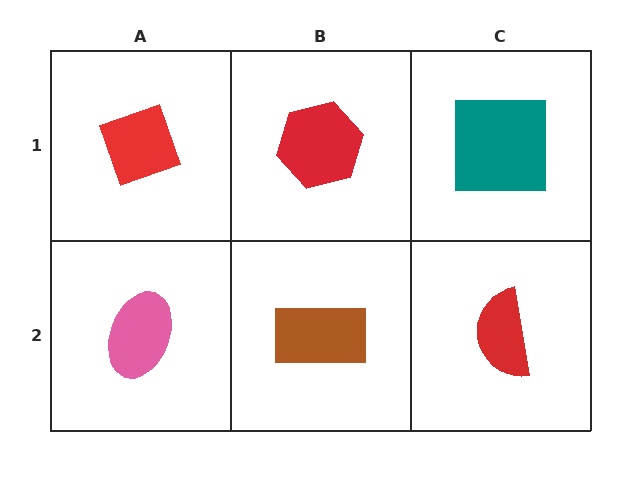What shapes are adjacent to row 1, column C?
A red semicircle (row 2, column C), a red hexagon (row 1, column B).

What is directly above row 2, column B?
A red hexagon.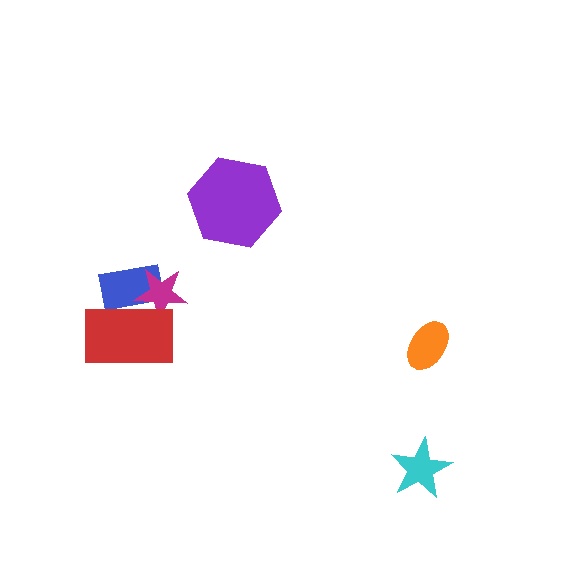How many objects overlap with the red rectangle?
2 objects overlap with the red rectangle.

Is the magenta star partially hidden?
Yes, it is partially covered by another shape.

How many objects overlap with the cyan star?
0 objects overlap with the cyan star.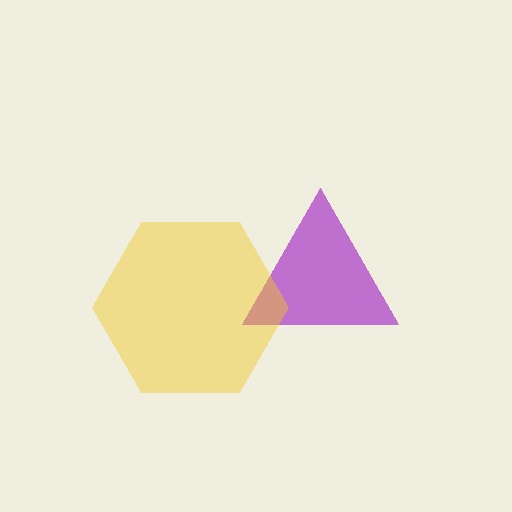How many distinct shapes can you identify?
There are 2 distinct shapes: a purple triangle, a yellow hexagon.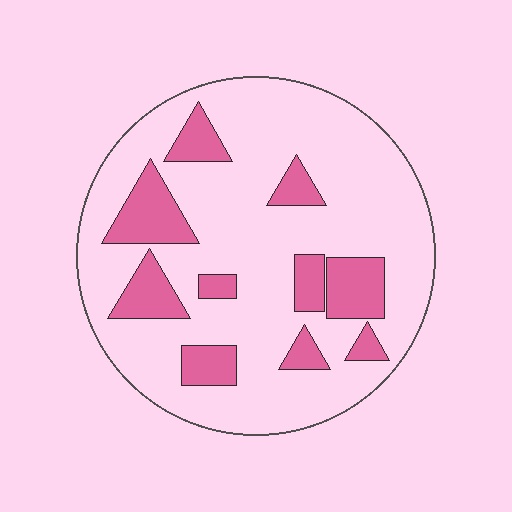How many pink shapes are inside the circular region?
10.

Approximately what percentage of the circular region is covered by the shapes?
Approximately 20%.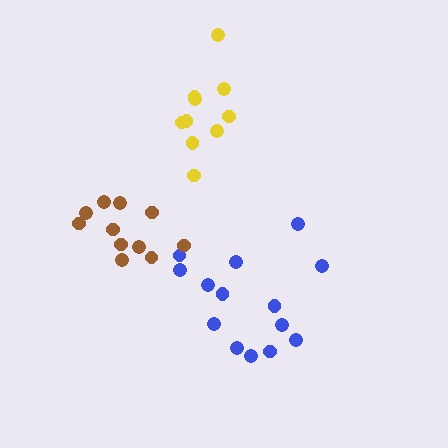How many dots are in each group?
Group 1: 14 dots, Group 2: 11 dots, Group 3: 10 dots (35 total).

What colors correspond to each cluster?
The clusters are colored: blue, brown, yellow.